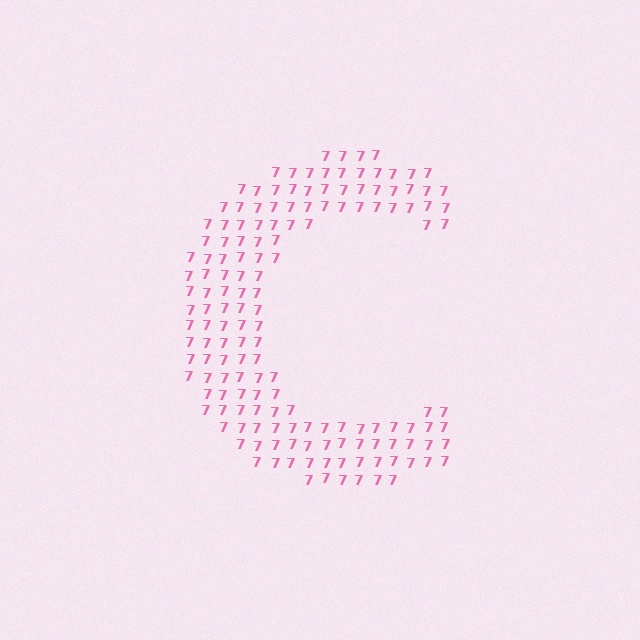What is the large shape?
The large shape is the letter C.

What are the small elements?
The small elements are digit 7's.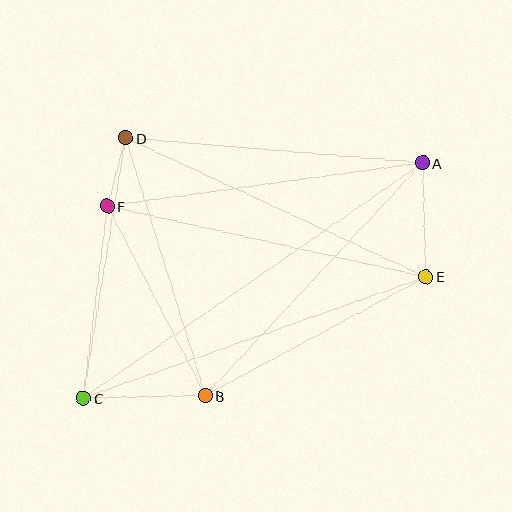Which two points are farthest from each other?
Points A and C are farthest from each other.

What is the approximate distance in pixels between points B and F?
The distance between B and F is approximately 214 pixels.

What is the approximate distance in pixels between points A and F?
The distance between A and F is approximately 318 pixels.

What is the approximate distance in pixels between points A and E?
The distance between A and E is approximately 114 pixels.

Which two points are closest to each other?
Points D and F are closest to each other.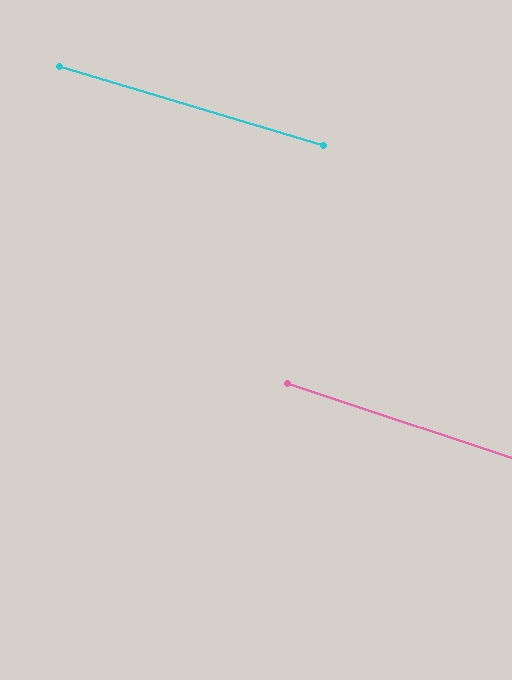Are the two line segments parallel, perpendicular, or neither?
Parallel — their directions differ by only 1.7°.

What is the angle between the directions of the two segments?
Approximately 2 degrees.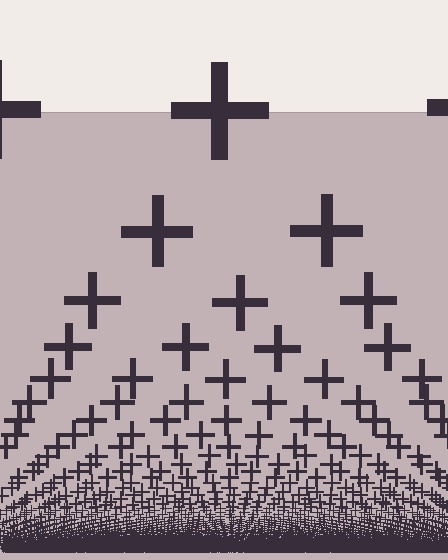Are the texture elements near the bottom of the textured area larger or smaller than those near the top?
Smaller. The gradient is inverted — elements near the bottom are smaller and denser.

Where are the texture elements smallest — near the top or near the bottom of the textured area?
Near the bottom.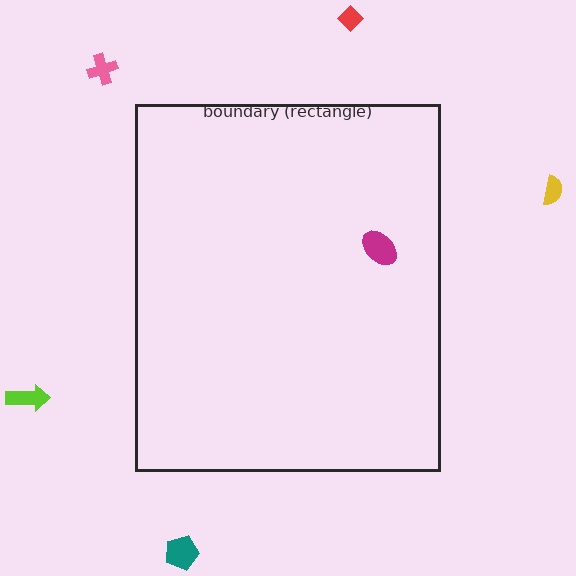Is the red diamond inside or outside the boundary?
Outside.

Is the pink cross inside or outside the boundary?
Outside.